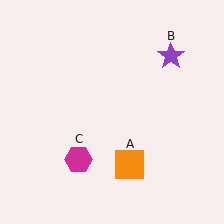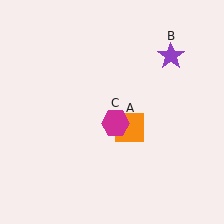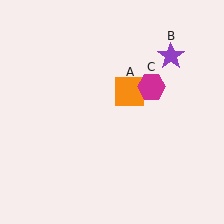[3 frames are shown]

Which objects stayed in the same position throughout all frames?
Purple star (object B) remained stationary.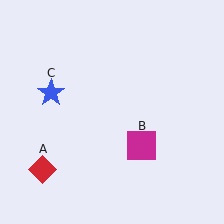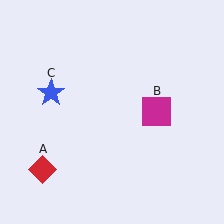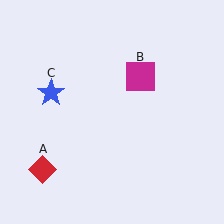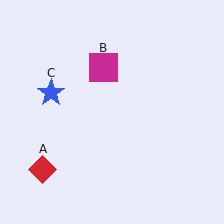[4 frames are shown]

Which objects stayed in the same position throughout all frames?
Red diamond (object A) and blue star (object C) remained stationary.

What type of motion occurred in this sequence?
The magenta square (object B) rotated counterclockwise around the center of the scene.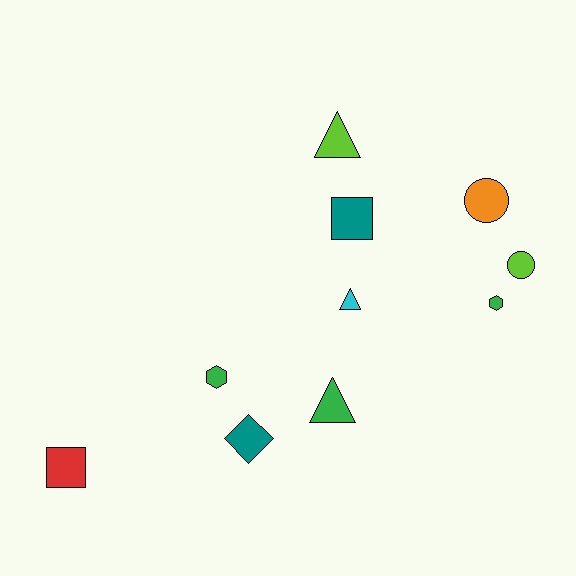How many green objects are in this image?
There are 3 green objects.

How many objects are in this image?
There are 10 objects.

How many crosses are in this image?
There are no crosses.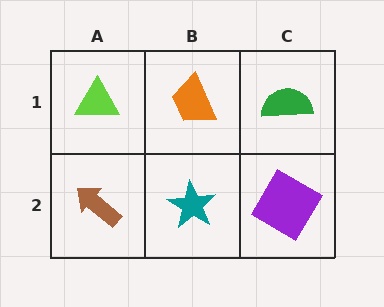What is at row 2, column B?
A teal star.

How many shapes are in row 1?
3 shapes.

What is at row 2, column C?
A purple diamond.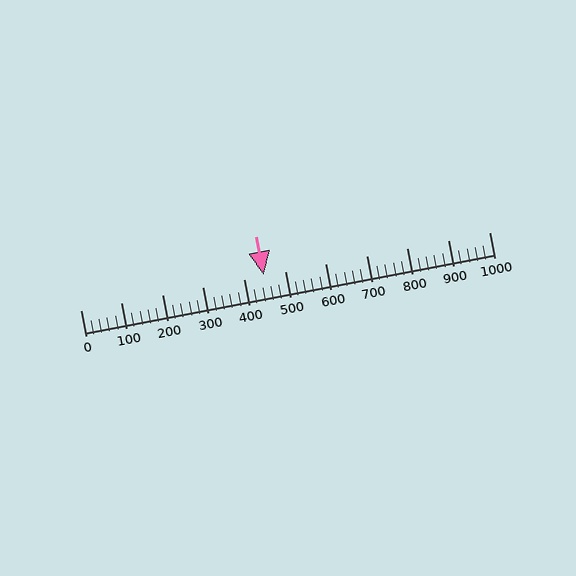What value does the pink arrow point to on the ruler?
The pink arrow points to approximately 449.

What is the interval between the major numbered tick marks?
The major tick marks are spaced 100 units apart.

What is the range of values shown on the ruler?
The ruler shows values from 0 to 1000.